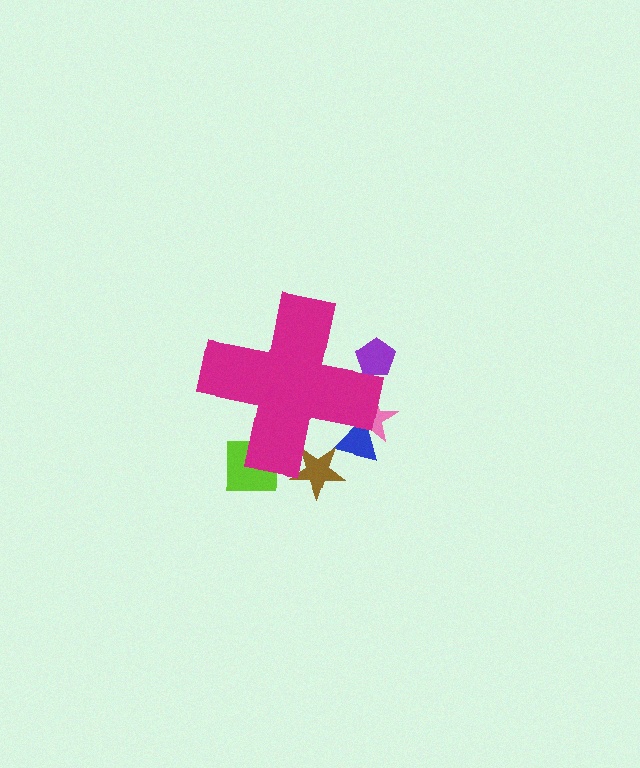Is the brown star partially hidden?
Yes, the brown star is partially hidden behind the magenta cross.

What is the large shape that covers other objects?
A magenta cross.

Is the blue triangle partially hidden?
Yes, the blue triangle is partially hidden behind the magenta cross.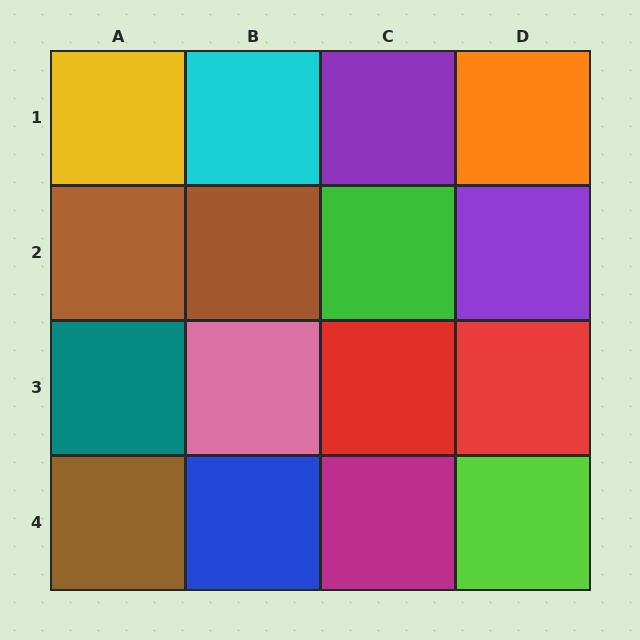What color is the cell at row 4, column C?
Magenta.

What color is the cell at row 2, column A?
Brown.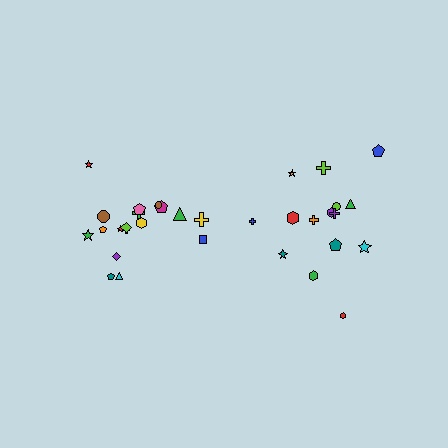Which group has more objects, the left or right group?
The left group.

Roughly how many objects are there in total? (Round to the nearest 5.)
Roughly 35 objects in total.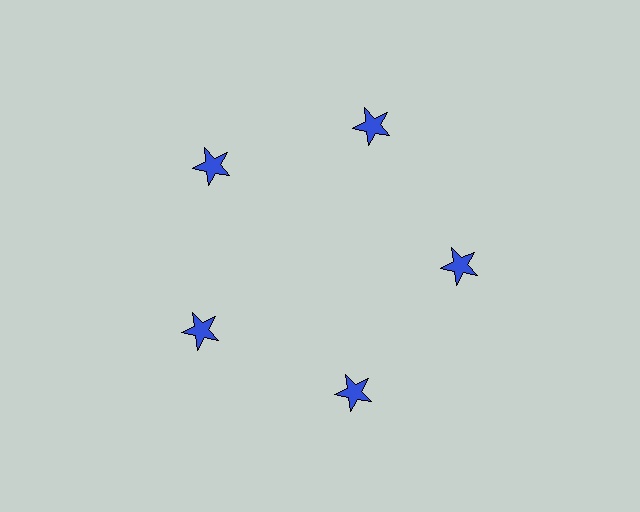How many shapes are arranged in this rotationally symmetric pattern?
There are 5 shapes, arranged in 5 groups of 1.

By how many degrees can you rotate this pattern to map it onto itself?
The pattern maps onto itself every 72 degrees of rotation.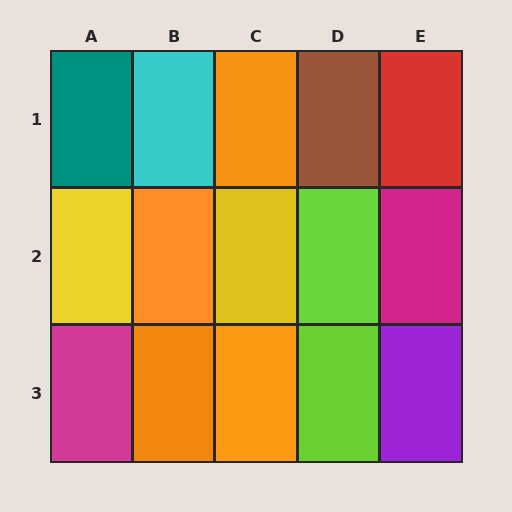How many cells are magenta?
2 cells are magenta.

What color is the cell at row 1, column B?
Cyan.